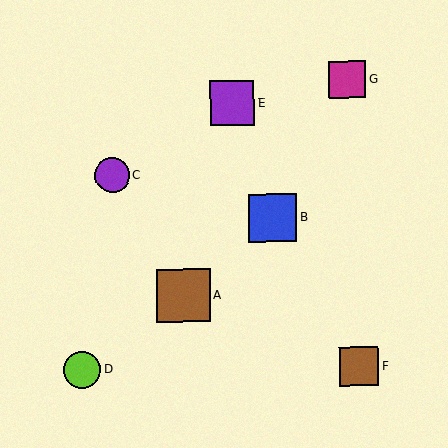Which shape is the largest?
The brown square (labeled A) is the largest.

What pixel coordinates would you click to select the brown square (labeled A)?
Click at (183, 296) to select the brown square A.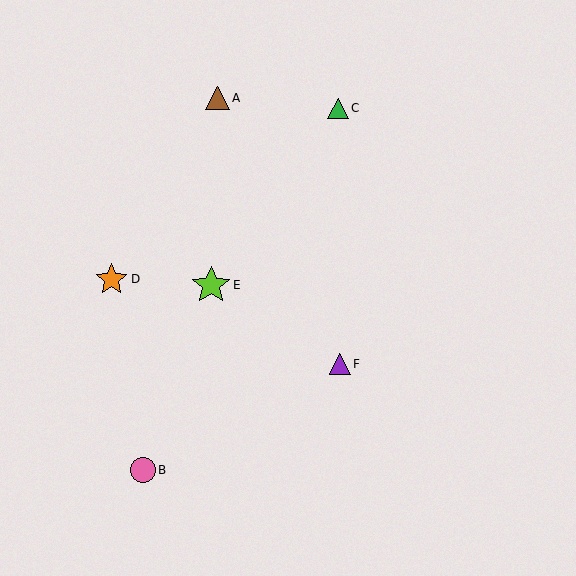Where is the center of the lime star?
The center of the lime star is at (211, 285).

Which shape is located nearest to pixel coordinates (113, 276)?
The orange star (labeled D) at (112, 279) is nearest to that location.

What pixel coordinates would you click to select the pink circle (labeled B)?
Click at (143, 471) to select the pink circle B.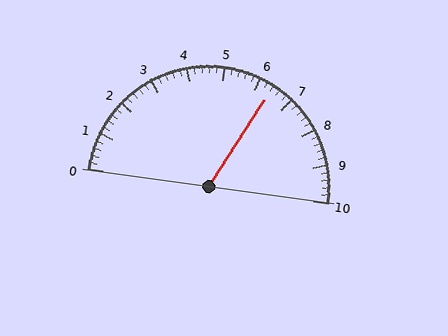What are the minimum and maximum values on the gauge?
The gauge ranges from 0 to 10.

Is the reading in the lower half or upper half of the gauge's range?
The reading is in the upper half of the range (0 to 10).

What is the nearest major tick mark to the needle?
The nearest major tick mark is 6.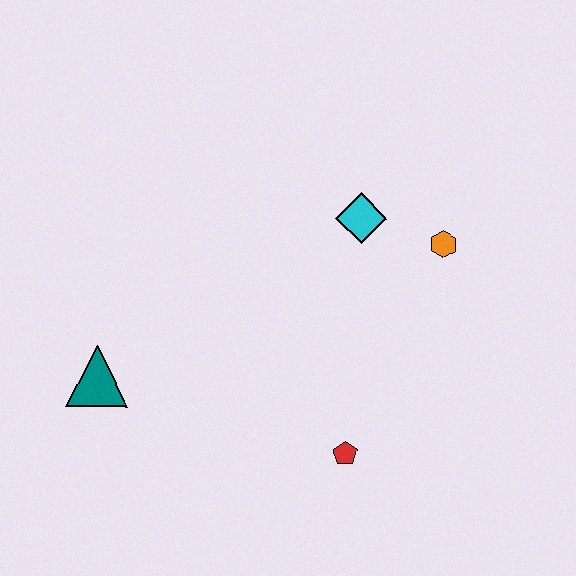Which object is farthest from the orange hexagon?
The teal triangle is farthest from the orange hexagon.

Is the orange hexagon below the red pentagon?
No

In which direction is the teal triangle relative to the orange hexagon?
The teal triangle is to the left of the orange hexagon.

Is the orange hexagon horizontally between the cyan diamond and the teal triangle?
No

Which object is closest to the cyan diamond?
The orange hexagon is closest to the cyan diamond.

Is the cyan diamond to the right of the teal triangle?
Yes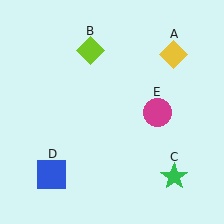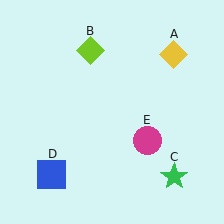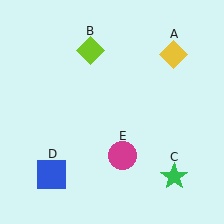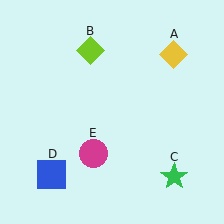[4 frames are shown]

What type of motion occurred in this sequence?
The magenta circle (object E) rotated clockwise around the center of the scene.